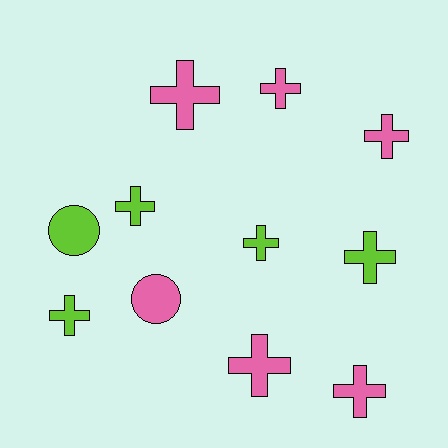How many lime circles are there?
There is 1 lime circle.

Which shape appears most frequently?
Cross, with 9 objects.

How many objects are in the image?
There are 11 objects.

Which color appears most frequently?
Pink, with 6 objects.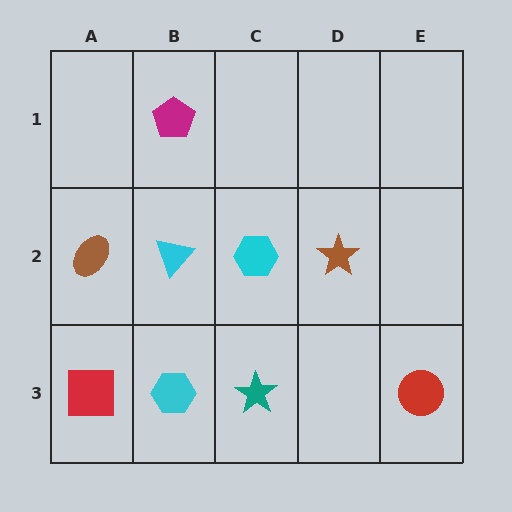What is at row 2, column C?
A cyan hexagon.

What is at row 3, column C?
A teal star.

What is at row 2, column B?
A cyan triangle.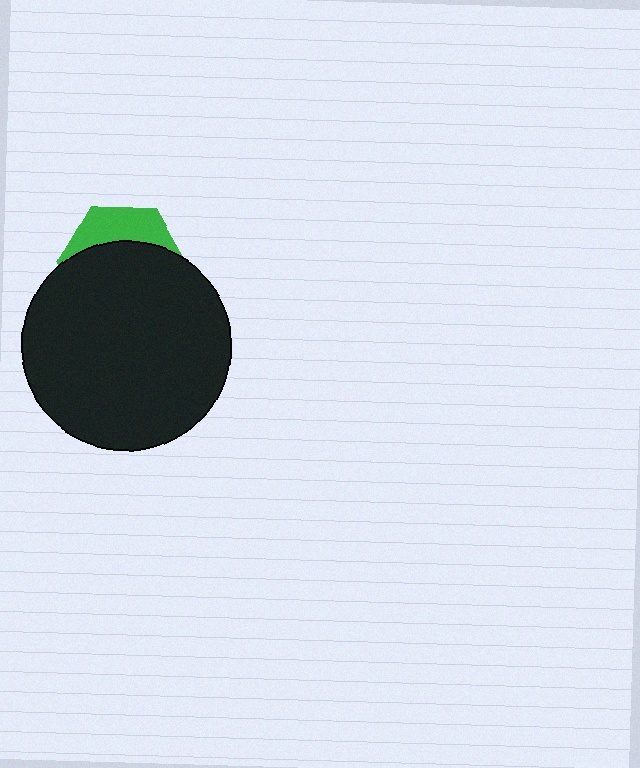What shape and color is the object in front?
The object in front is a black circle.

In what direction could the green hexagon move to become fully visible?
The green hexagon could move up. That would shift it out from behind the black circle entirely.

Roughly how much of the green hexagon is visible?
A small part of it is visible (roughly 31%).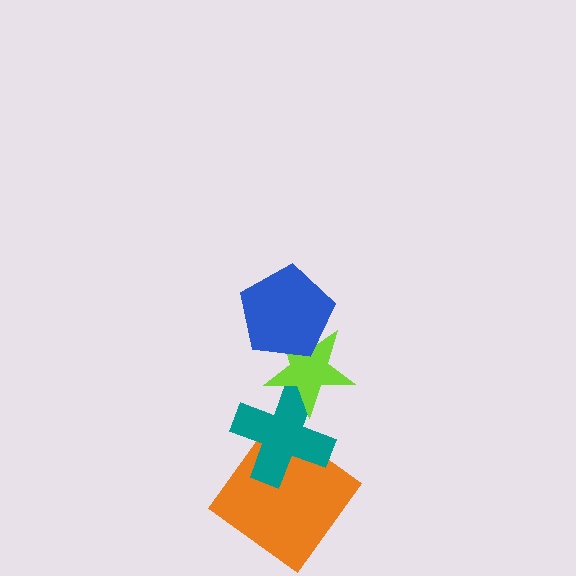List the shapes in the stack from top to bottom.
From top to bottom: the blue pentagon, the lime star, the teal cross, the orange diamond.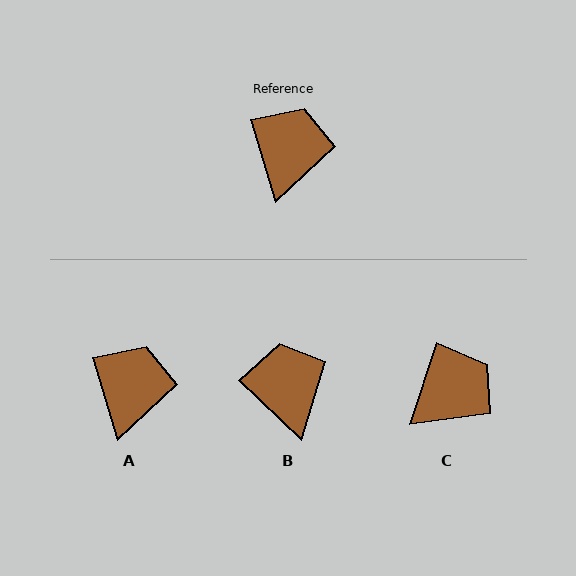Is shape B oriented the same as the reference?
No, it is off by about 30 degrees.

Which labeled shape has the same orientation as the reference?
A.